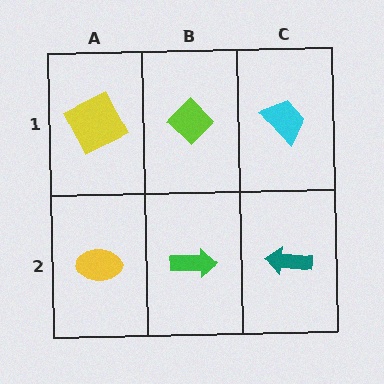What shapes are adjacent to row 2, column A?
A yellow square (row 1, column A), a green arrow (row 2, column B).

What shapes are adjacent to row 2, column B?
A lime diamond (row 1, column B), a yellow ellipse (row 2, column A), a teal arrow (row 2, column C).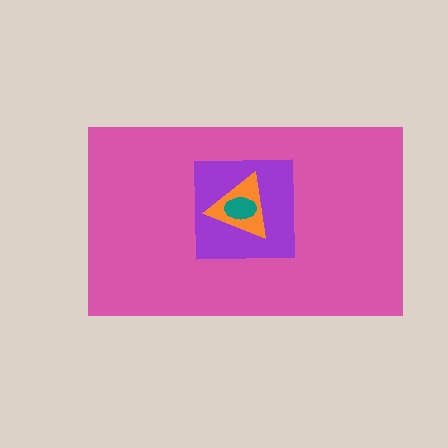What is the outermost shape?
The pink rectangle.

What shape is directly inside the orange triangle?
The teal ellipse.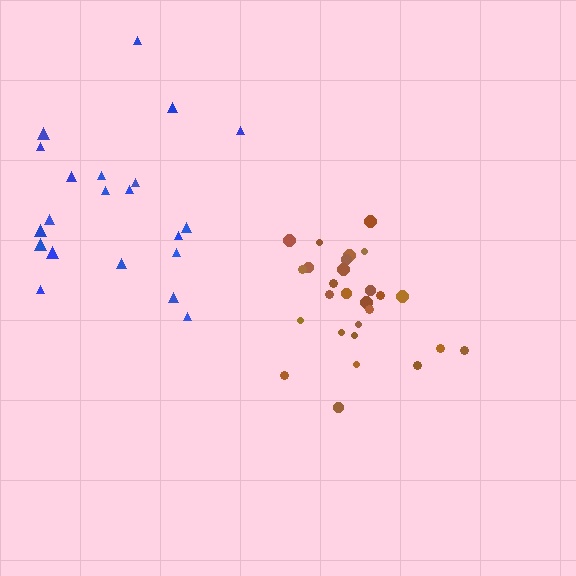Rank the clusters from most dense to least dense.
brown, blue.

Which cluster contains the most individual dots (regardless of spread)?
Brown (27).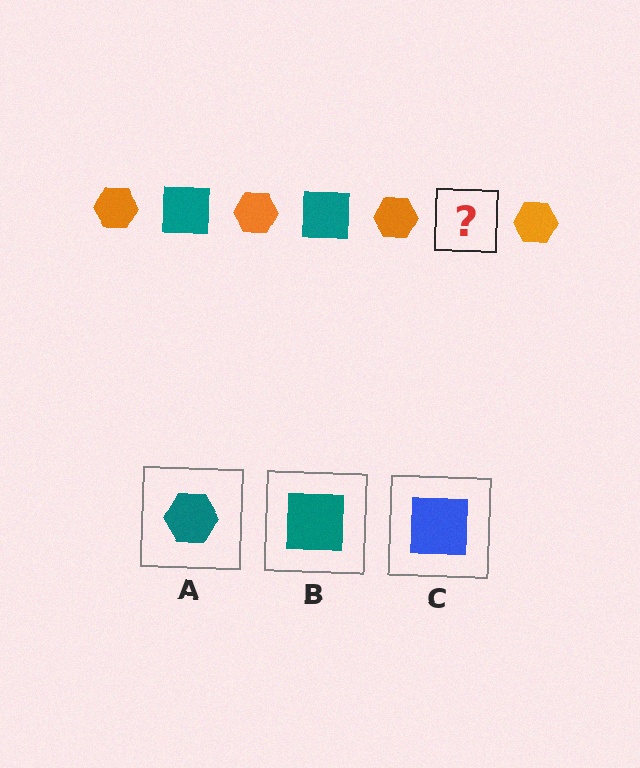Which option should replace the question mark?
Option B.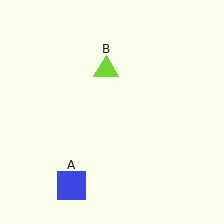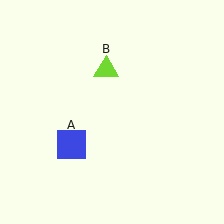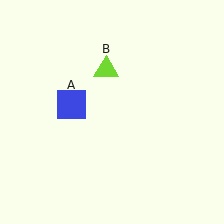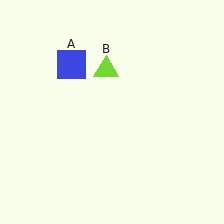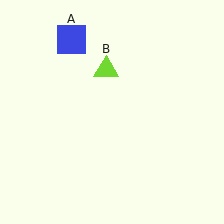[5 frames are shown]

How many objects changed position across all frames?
1 object changed position: blue square (object A).